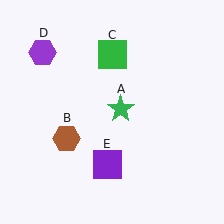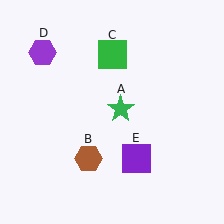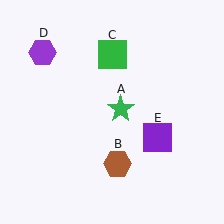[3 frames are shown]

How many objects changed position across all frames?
2 objects changed position: brown hexagon (object B), purple square (object E).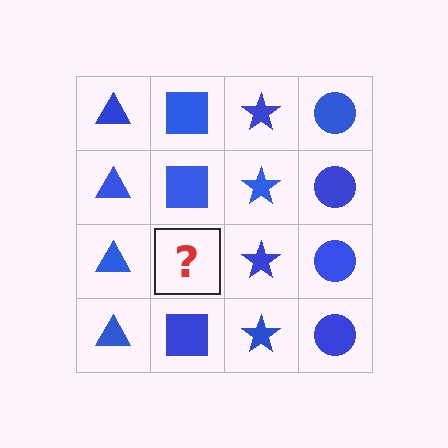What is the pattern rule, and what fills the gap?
The rule is that each column has a consistent shape. The gap should be filled with a blue square.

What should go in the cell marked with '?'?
The missing cell should contain a blue square.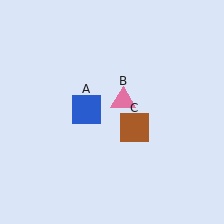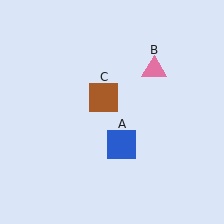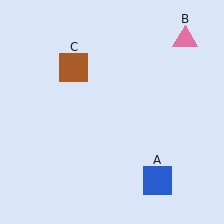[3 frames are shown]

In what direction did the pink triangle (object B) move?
The pink triangle (object B) moved up and to the right.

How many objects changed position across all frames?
3 objects changed position: blue square (object A), pink triangle (object B), brown square (object C).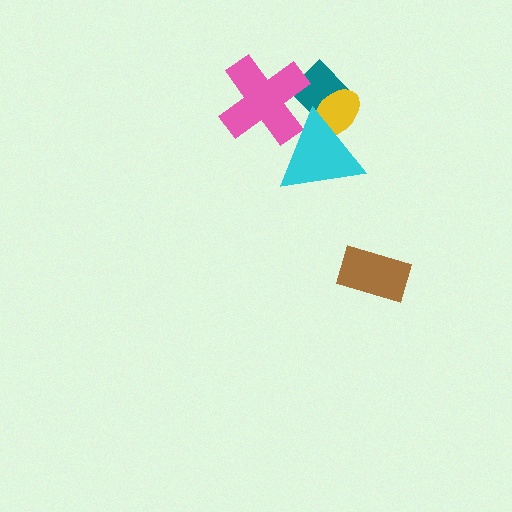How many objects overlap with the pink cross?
2 objects overlap with the pink cross.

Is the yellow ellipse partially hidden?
Yes, it is partially covered by another shape.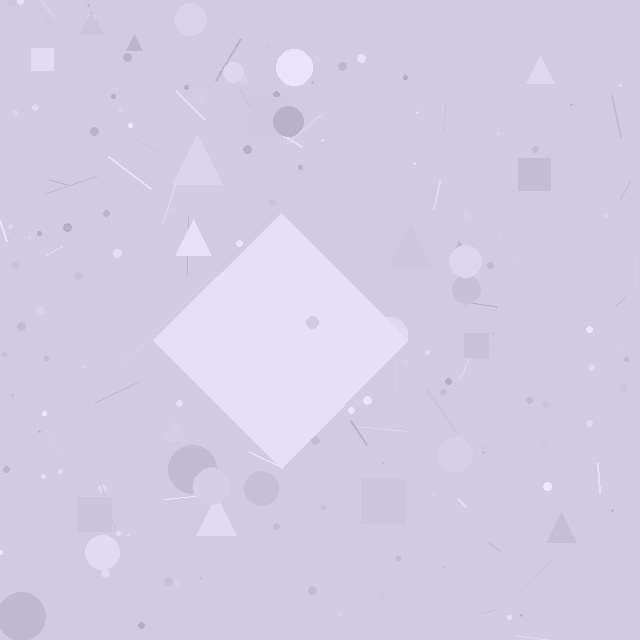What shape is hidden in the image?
A diamond is hidden in the image.